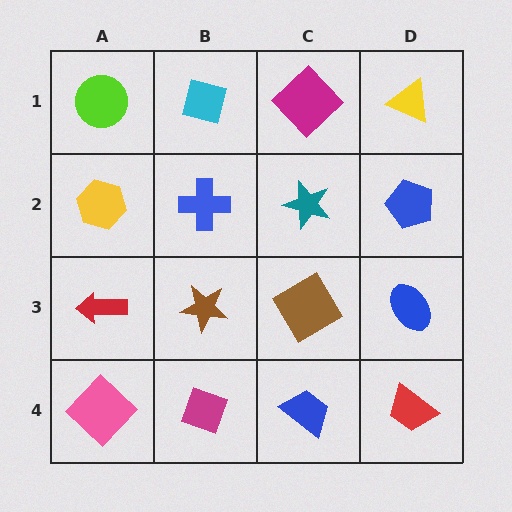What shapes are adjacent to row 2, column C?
A magenta diamond (row 1, column C), a brown square (row 3, column C), a blue cross (row 2, column B), a blue pentagon (row 2, column D).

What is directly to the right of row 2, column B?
A teal star.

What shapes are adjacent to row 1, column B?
A blue cross (row 2, column B), a lime circle (row 1, column A), a magenta diamond (row 1, column C).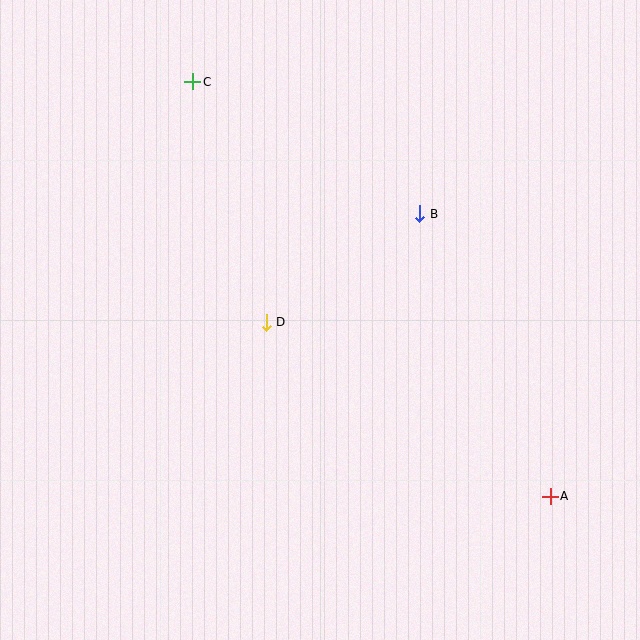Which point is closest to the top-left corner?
Point C is closest to the top-left corner.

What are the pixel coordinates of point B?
Point B is at (420, 214).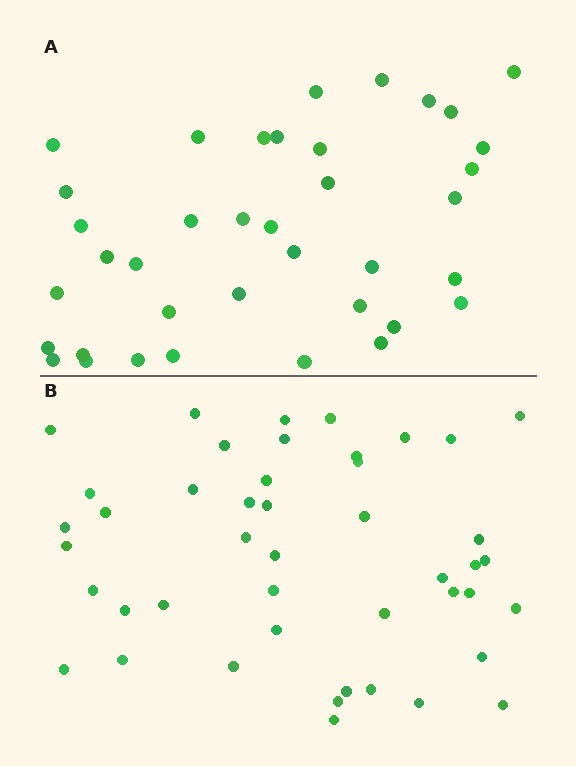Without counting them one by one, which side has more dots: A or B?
Region B (the bottom region) has more dots.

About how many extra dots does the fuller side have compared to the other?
Region B has roughly 8 or so more dots than region A.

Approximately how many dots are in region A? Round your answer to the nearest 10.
About 40 dots. (The exact count is 38, which rounds to 40.)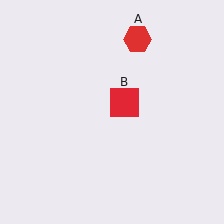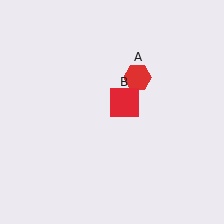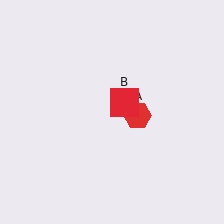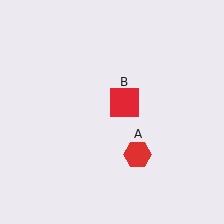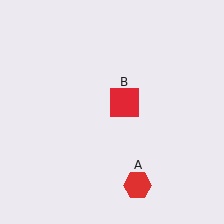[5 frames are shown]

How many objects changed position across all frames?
1 object changed position: red hexagon (object A).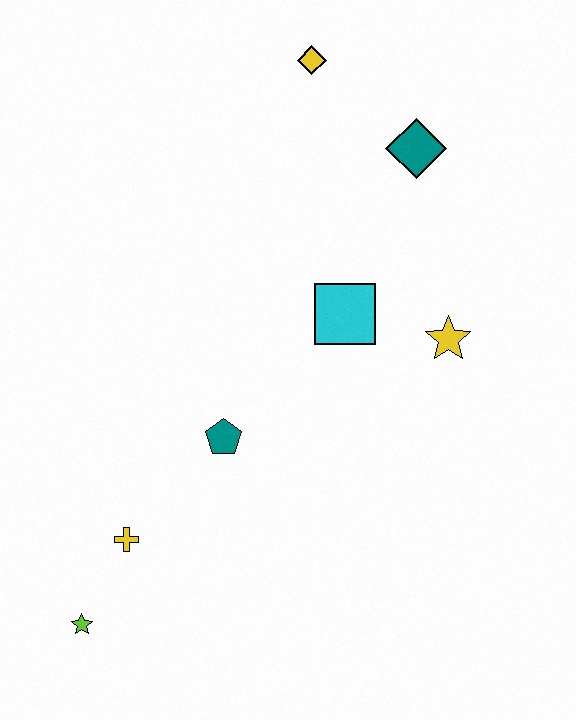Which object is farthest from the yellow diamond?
The lime star is farthest from the yellow diamond.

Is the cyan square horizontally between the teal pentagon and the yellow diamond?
No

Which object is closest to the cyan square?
The yellow star is closest to the cyan square.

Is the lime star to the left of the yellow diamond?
Yes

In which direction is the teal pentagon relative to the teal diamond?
The teal pentagon is below the teal diamond.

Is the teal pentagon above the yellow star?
No